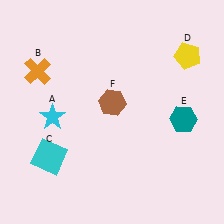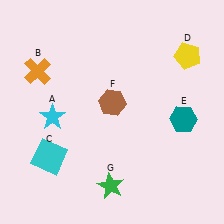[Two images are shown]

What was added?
A green star (G) was added in Image 2.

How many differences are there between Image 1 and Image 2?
There is 1 difference between the two images.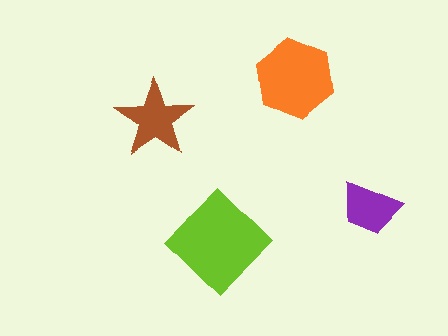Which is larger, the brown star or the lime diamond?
The lime diamond.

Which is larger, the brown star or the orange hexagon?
The orange hexagon.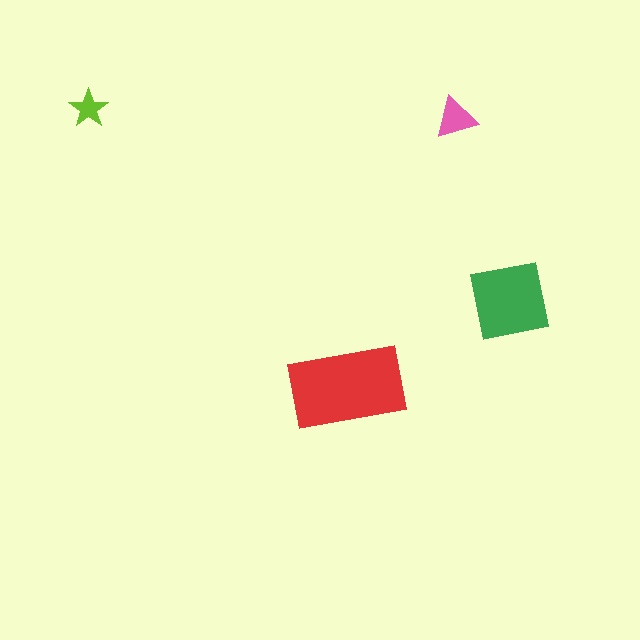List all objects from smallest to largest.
The lime star, the pink triangle, the green square, the red rectangle.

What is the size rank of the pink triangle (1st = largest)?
3rd.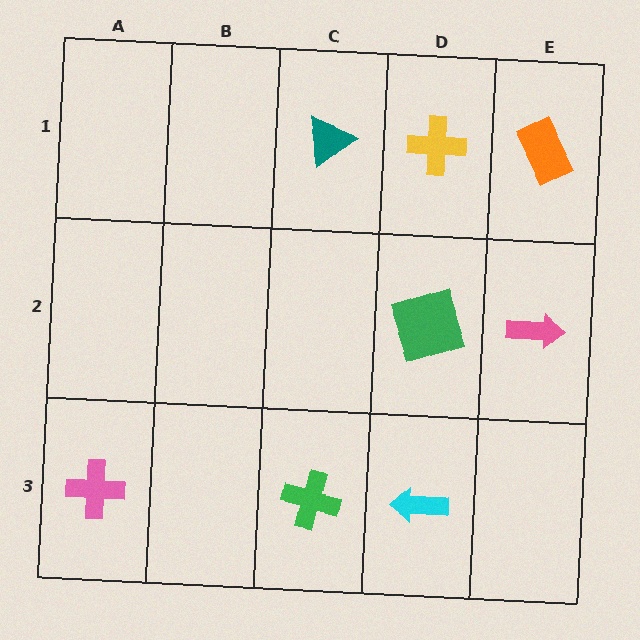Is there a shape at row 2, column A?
No, that cell is empty.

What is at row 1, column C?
A teal triangle.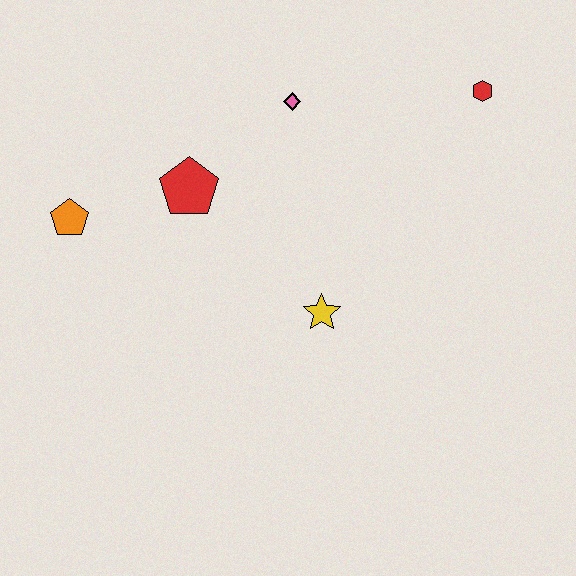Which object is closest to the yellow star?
The red pentagon is closest to the yellow star.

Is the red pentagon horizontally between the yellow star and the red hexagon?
No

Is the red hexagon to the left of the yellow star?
No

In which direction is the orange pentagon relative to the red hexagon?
The orange pentagon is to the left of the red hexagon.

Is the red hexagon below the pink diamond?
No